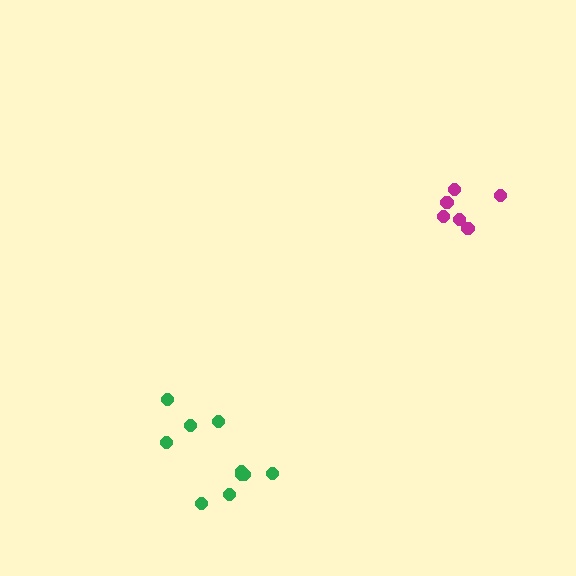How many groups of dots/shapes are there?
There are 2 groups.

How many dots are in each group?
Group 1: 6 dots, Group 2: 10 dots (16 total).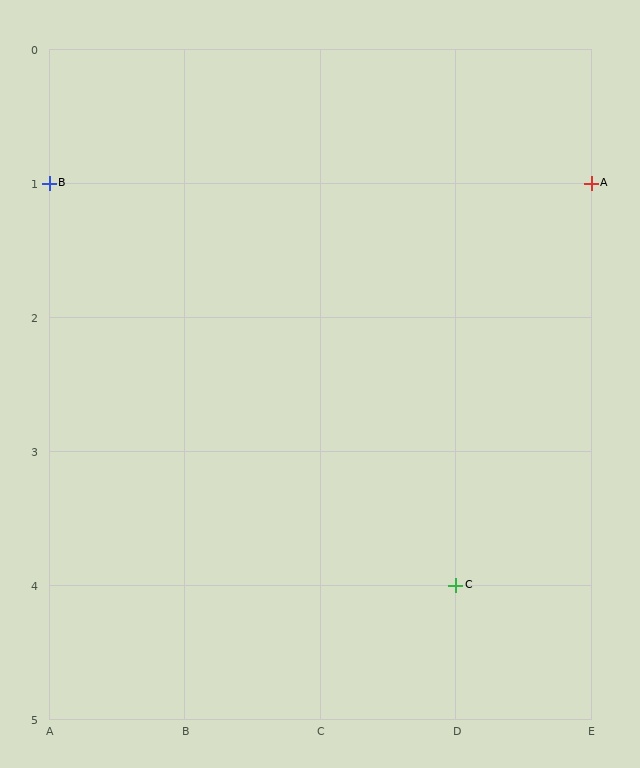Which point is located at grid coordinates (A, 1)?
Point B is at (A, 1).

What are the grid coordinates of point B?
Point B is at grid coordinates (A, 1).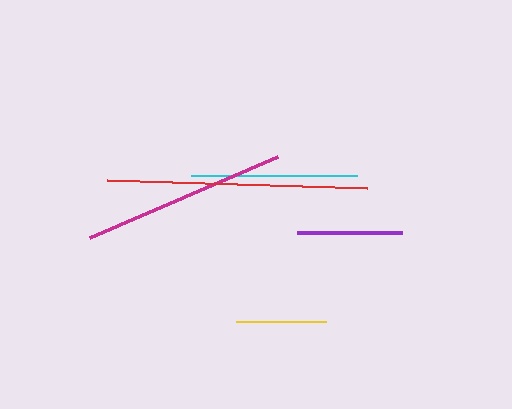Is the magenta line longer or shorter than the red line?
The red line is longer than the magenta line.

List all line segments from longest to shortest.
From longest to shortest: red, magenta, cyan, purple, yellow.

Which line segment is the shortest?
The yellow line is the shortest at approximately 90 pixels.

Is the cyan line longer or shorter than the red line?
The red line is longer than the cyan line.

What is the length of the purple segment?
The purple segment is approximately 105 pixels long.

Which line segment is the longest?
The red line is the longest at approximately 261 pixels.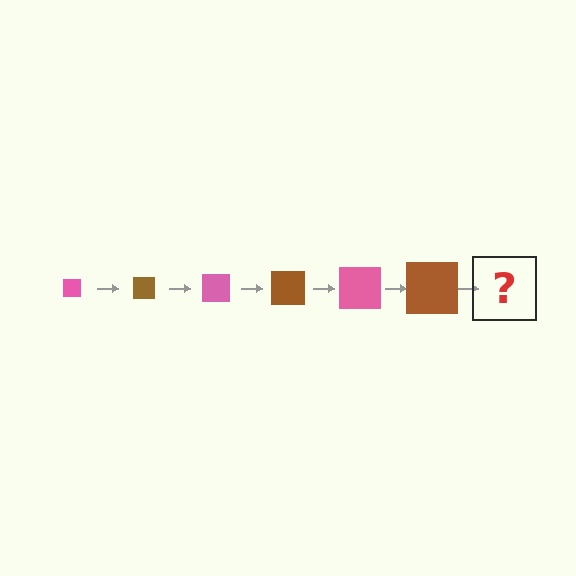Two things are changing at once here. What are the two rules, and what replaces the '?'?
The two rules are that the square grows larger each step and the color cycles through pink and brown. The '?' should be a pink square, larger than the previous one.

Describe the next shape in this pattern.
It should be a pink square, larger than the previous one.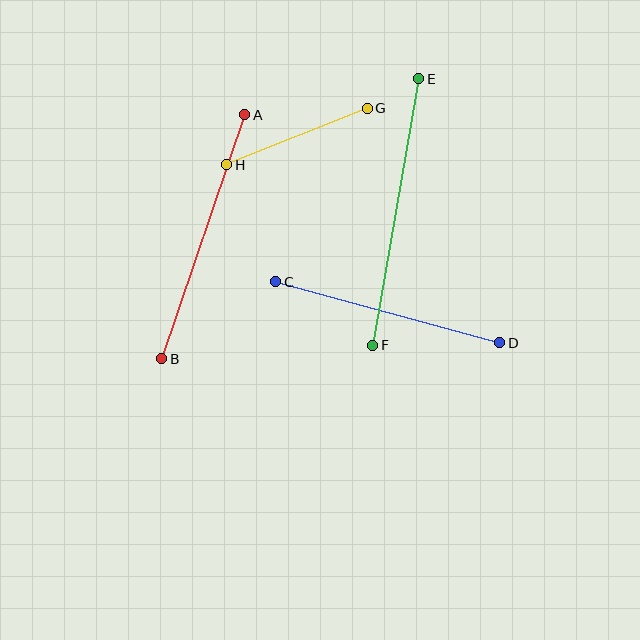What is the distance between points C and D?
The distance is approximately 233 pixels.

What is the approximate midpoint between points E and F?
The midpoint is at approximately (396, 212) pixels.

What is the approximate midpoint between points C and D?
The midpoint is at approximately (388, 312) pixels.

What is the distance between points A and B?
The distance is approximately 257 pixels.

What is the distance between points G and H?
The distance is approximately 151 pixels.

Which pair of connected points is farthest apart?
Points E and F are farthest apart.